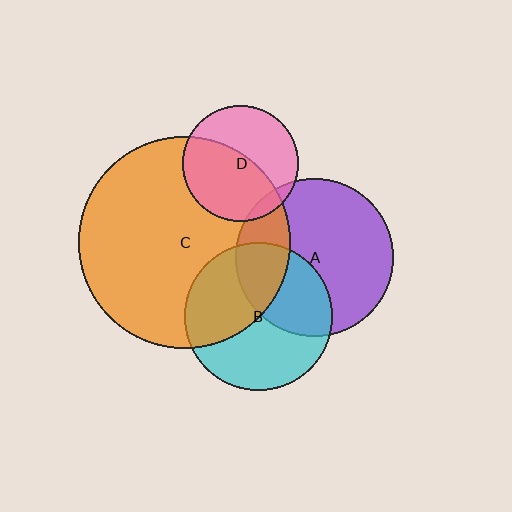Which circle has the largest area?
Circle C (orange).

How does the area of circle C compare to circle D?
Approximately 3.3 times.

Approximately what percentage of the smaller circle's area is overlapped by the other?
Approximately 5%.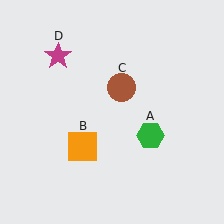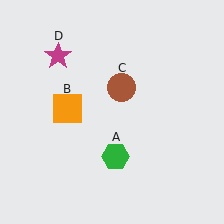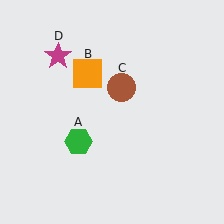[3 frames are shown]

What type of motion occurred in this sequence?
The green hexagon (object A), orange square (object B) rotated clockwise around the center of the scene.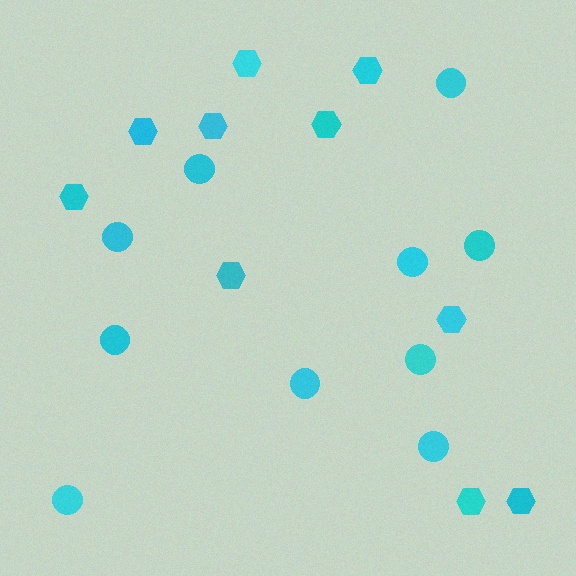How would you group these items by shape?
There are 2 groups: one group of circles (10) and one group of hexagons (10).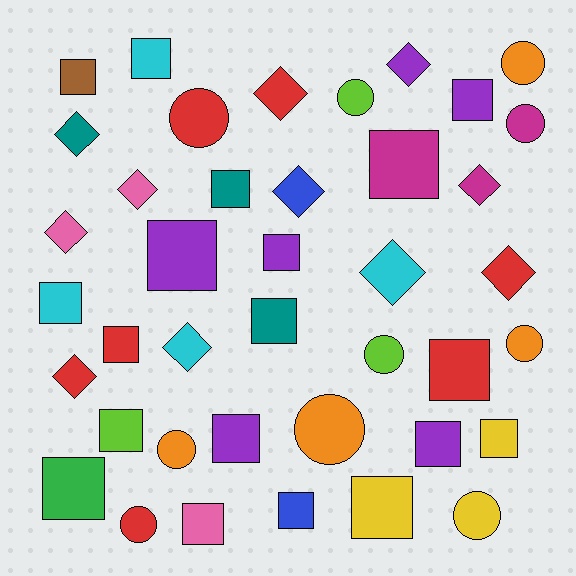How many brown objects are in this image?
There is 1 brown object.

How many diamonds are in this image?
There are 11 diamonds.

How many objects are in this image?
There are 40 objects.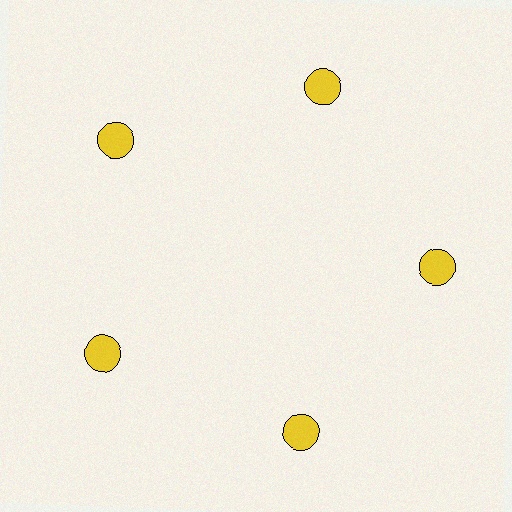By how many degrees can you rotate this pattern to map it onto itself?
The pattern maps onto itself every 72 degrees of rotation.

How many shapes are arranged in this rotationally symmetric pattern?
There are 5 shapes, arranged in 5 groups of 1.